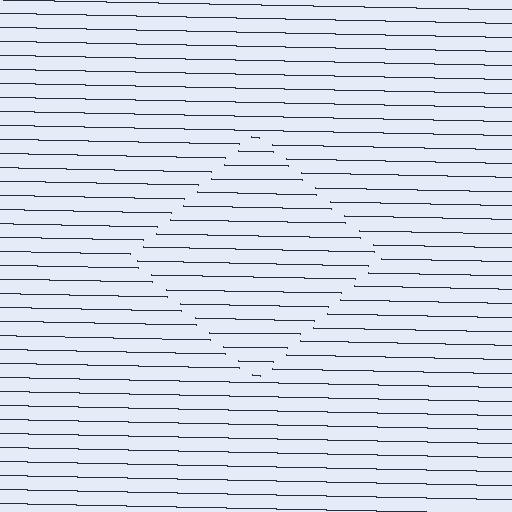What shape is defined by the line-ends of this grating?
An illusory square. The interior of the shape contains the same grating, shifted by half a period — the contour is defined by the phase discontinuity where line-ends from the inner and outer gratings abut.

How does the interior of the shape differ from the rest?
The interior of the shape contains the same grating, shifted by half a period — the contour is defined by the phase discontinuity where line-ends from the inner and outer gratings abut.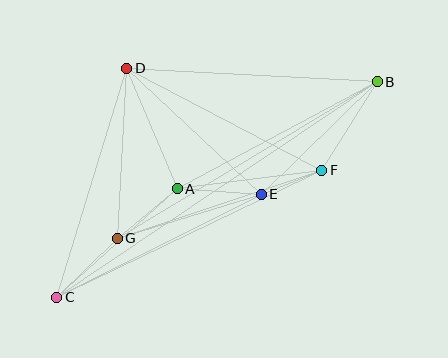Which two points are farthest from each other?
Points B and C are farthest from each other.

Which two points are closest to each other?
Points E and F are closest to each other.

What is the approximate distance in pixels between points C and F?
The distance between C and F is approximately 294 pixels.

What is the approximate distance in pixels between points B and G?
The distance between B and G is approximately 303 pixels.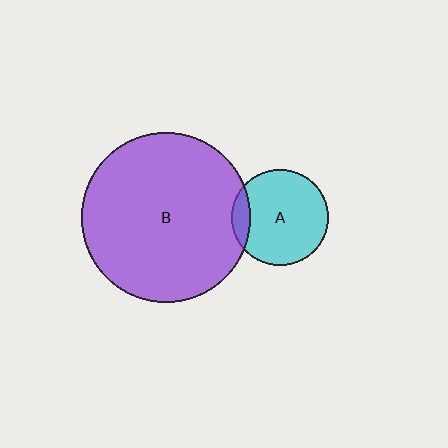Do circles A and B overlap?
Yes.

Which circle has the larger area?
Circle B (purple).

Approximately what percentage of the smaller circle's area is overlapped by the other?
Approximately 10%.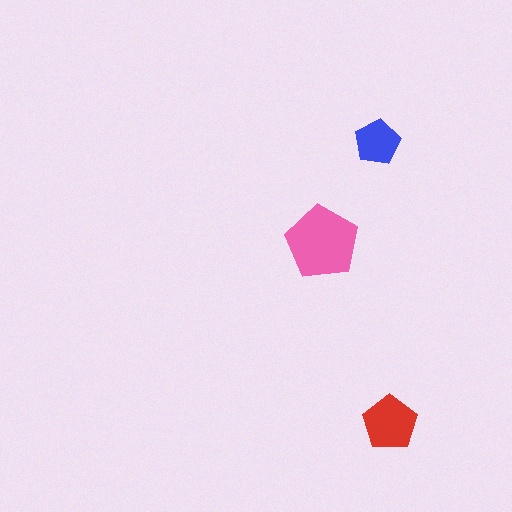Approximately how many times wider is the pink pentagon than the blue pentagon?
About 1.5 times wider.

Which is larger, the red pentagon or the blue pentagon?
The red one.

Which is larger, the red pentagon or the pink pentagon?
The pink one.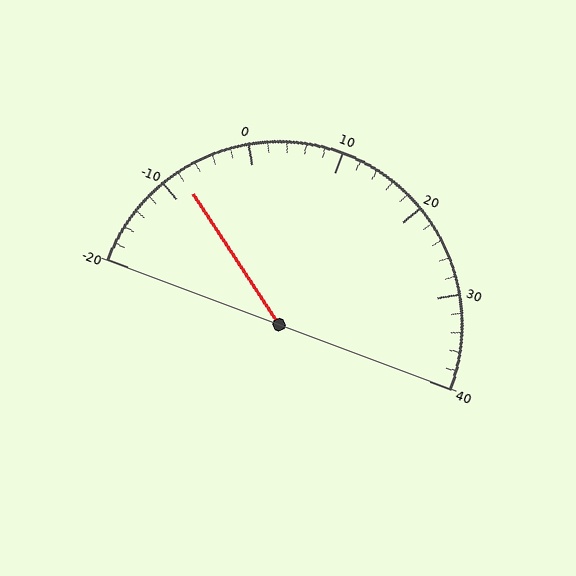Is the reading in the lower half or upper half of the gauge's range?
The reading is in the lower half of the range (-20 to 40).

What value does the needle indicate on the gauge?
The needle indicates approximately -8.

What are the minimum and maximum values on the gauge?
The gauge ranges from -20 to 40.